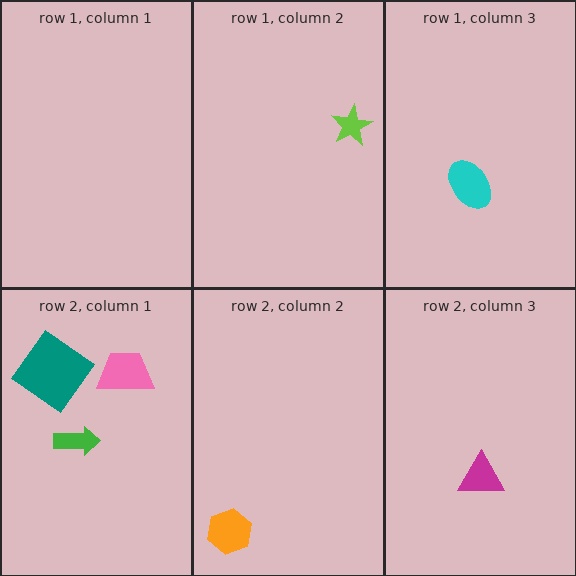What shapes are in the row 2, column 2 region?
The orange hexagon.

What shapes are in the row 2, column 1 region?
The pink trapezoid, the teal diamond, the green arrow.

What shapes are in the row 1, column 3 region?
The cyan ellipse.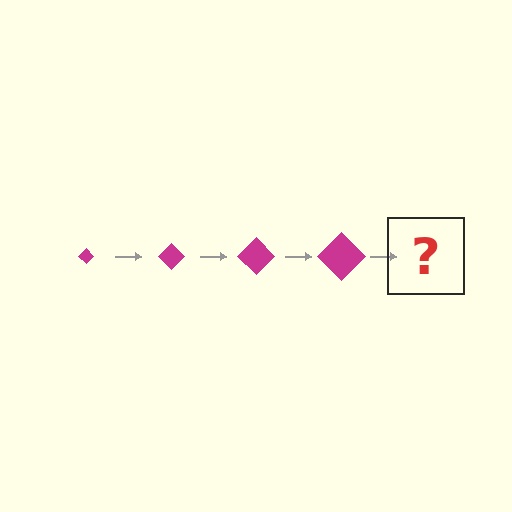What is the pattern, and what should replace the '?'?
The pattern is that the diamond gets progressively larger each step. The '?' should be a magenta diamond, larger than the previous one.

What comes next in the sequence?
The next element should be a magenta diamond, larger than the previous one.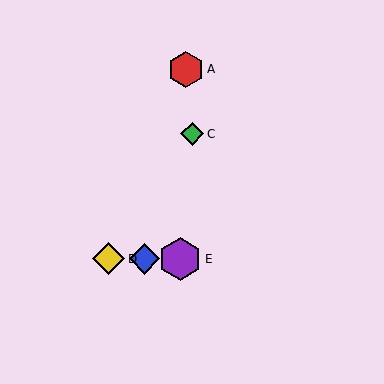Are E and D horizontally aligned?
Yes, both are at y≈259.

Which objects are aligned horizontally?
Objects B, D, E are aligned horizontally.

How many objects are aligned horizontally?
3 objects (B, D, E) are aligned horizontally.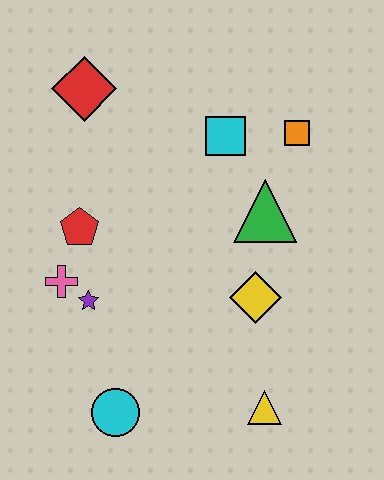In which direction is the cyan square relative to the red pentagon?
The cyan square is to the right of the red pentagon.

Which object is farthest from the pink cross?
The orange square is farthest from the pink cross.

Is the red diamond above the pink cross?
Yes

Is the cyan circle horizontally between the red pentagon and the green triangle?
Yes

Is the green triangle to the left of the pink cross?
No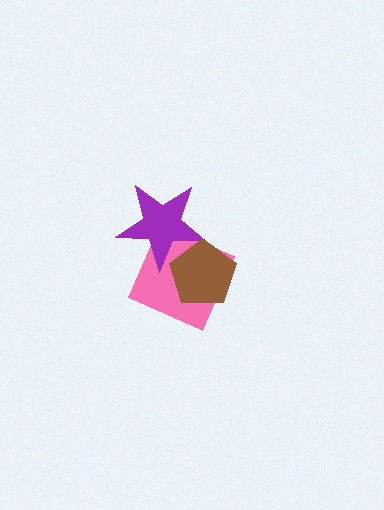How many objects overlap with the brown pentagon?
2 objects overlap with the brown pentagon.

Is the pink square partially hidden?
Yes, it is partially covered by another shape.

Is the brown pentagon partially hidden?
No, no other shape covers it.